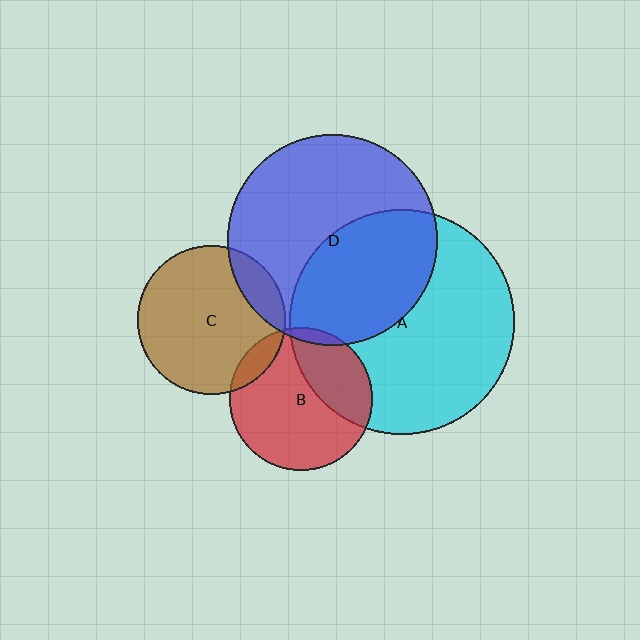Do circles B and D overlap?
Yes.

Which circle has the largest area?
Circle A (cyan).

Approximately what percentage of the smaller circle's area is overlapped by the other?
Approximately 5%.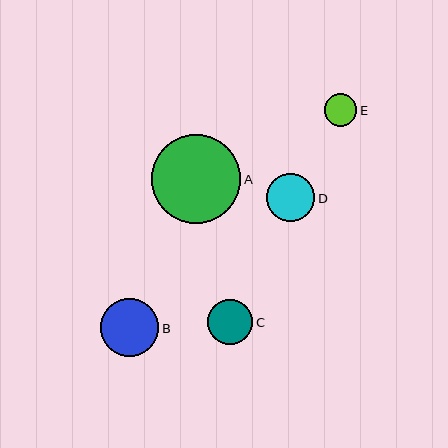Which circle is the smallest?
Circle E is the smallest with a size of approximately 32 pixels.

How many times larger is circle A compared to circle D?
Circle A is approximately 1.9 times the size of circle D.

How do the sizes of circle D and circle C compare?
Circle D and circle C are approximately the same size.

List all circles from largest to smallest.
From largest to smallest: A, B, D, C, E.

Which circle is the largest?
Circle A is the largest with a size of approximately 89 pixels.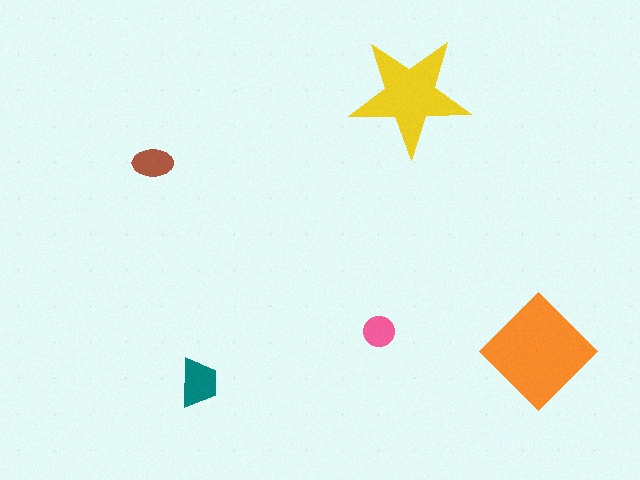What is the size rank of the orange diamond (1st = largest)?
1st.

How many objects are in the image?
There are 5 objects in the image.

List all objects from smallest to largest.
The pink circle, the brown ellipse, the teal trapezoid, the yellow star, the orange diamond.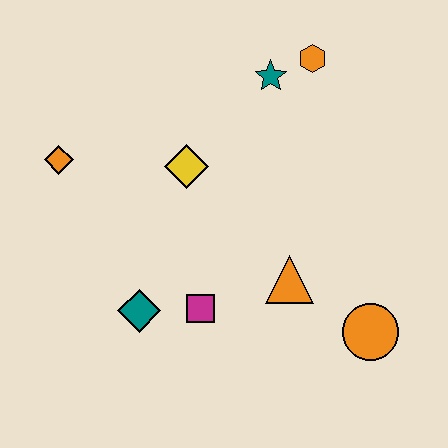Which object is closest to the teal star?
The orange hexagon is closest to the teal star.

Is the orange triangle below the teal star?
Yes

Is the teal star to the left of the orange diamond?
No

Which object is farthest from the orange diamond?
The orange circle is farthest from the orange diamond.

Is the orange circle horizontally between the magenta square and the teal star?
No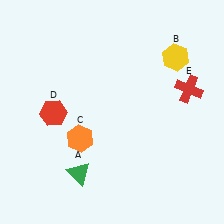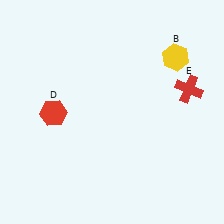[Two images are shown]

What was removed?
The orange hexagon (C), the green triangle (A) were removed in Image 2.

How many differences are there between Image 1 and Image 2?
There are 2 differences between the two images.